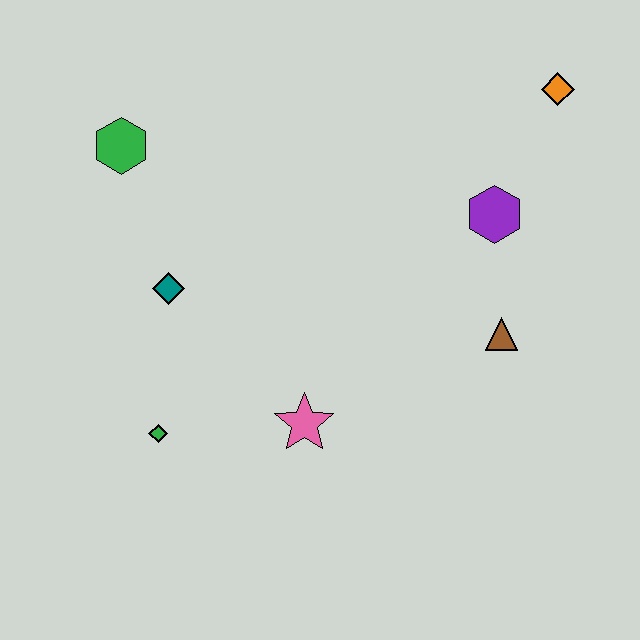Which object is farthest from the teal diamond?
The orange diamond is farthest from the teal diamond.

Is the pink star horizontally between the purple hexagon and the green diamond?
Yes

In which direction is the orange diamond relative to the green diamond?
The orange diamond is to the right of the green diamond.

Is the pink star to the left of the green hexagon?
No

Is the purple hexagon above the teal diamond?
Yes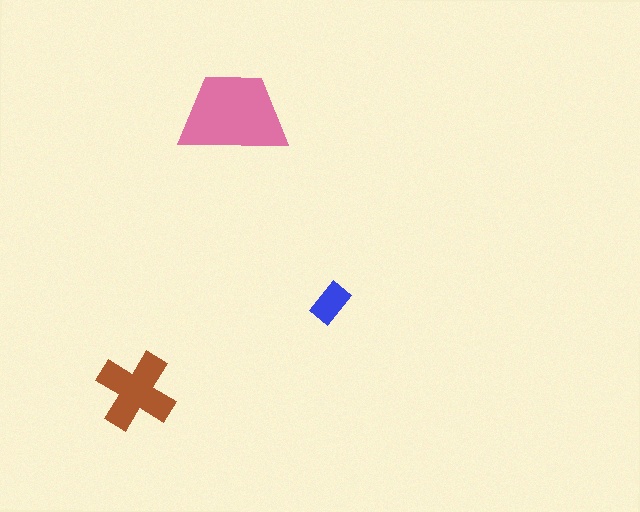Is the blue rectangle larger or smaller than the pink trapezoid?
Smaller.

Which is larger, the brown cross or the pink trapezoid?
The pink trapezoid.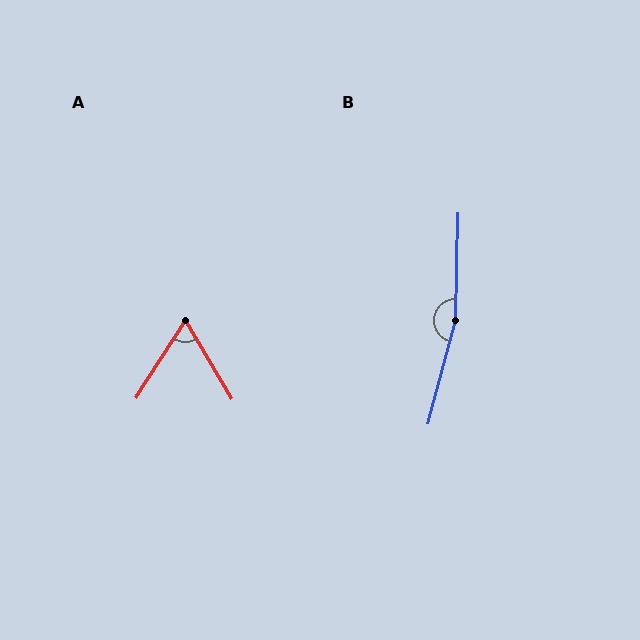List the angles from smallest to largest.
A (63°), B (166°).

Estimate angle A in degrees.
Approximately 63 degrees.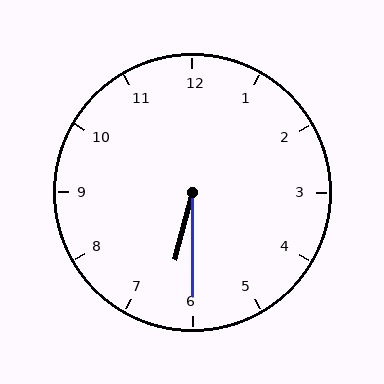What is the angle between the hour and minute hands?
Approximately 15 degrees.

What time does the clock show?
6:30.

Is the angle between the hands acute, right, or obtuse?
It is acute.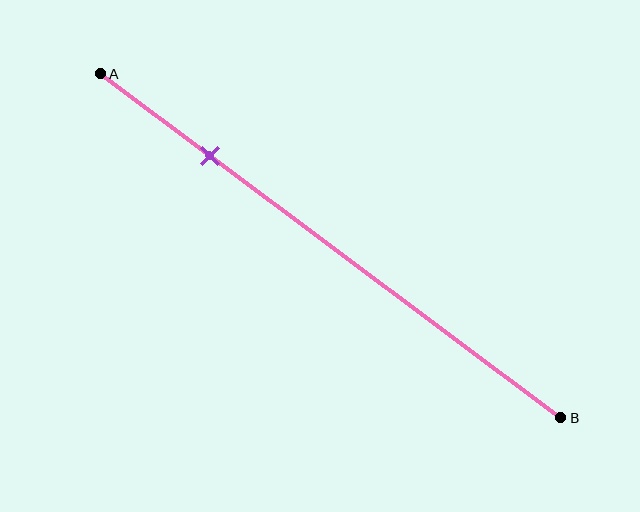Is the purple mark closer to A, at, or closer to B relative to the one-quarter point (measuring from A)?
The purple mark is approximately at the one-quarter point of segment AB.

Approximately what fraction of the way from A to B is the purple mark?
The purple mark is approximately 25% of the way from A to B.